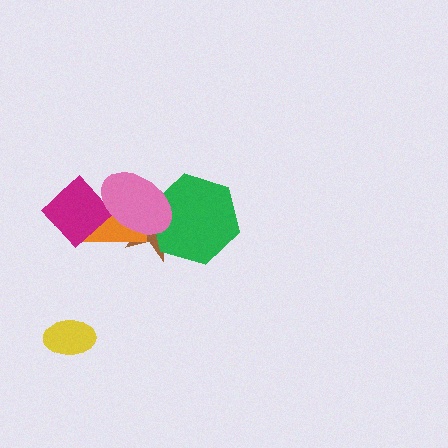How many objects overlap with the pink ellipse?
4 objects overlap with the pink ellipse.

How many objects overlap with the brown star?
3 objects overlap with the brown star.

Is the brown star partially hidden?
Yes, it is partially covered by another shape.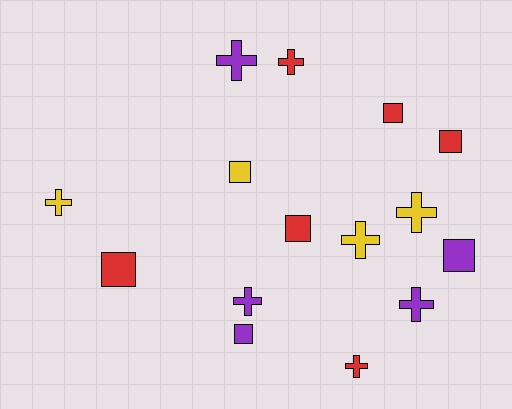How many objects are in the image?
There are 15 objects.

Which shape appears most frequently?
Cross, with 8 objects.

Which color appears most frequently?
Red, with 6 objects.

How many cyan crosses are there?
There are no cyan crosses.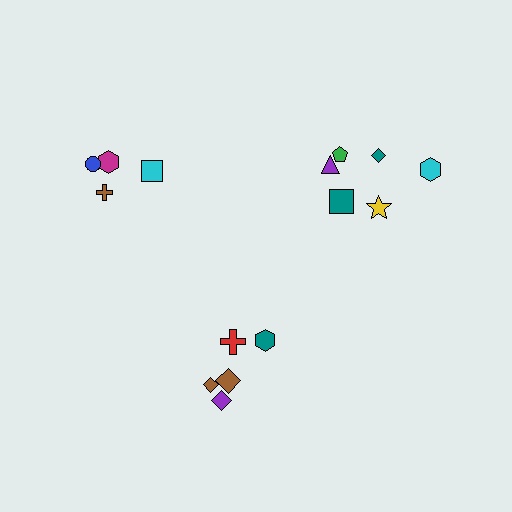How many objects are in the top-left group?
There are 4 objects.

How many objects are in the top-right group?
There are 6 objects.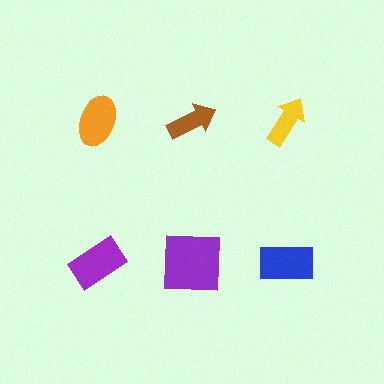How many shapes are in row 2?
3 shapes.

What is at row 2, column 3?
A blue rectangle.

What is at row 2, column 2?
A purple square.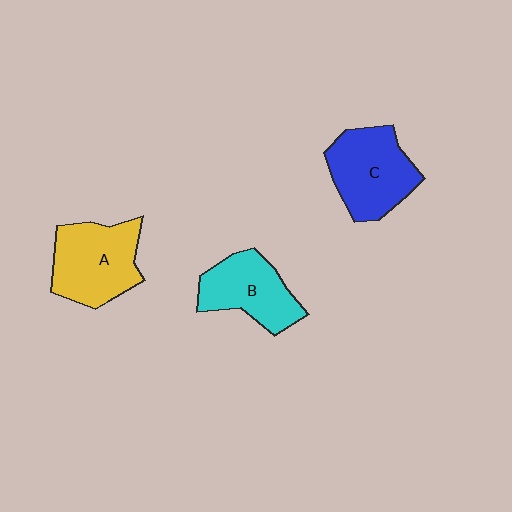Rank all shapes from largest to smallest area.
From largest to smallest: A (yellow), C (blue), B (cyan).